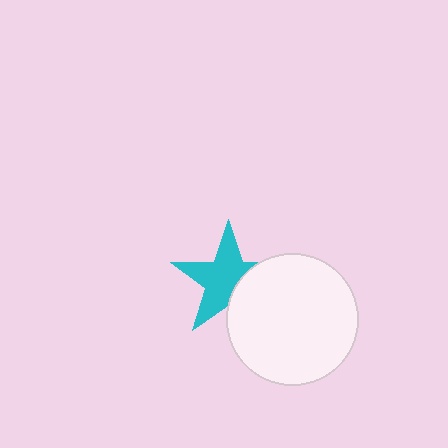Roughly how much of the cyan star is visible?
Most of it is visible (roughly 67%).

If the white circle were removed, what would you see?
You would see the complete cyan star.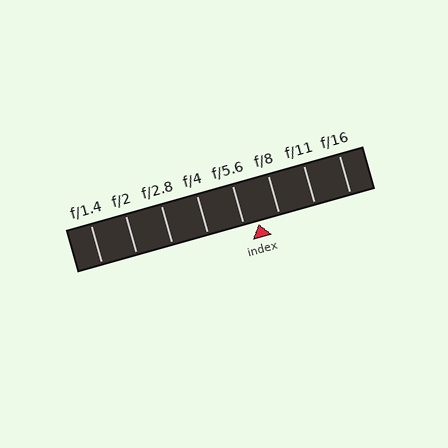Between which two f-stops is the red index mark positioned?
The index mark is between f/5.6 and f/8.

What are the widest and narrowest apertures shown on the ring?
The widest aperture shown is f/1.4 and the narrowest is f/16.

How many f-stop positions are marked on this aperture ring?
There are 8 f-stop positions marked.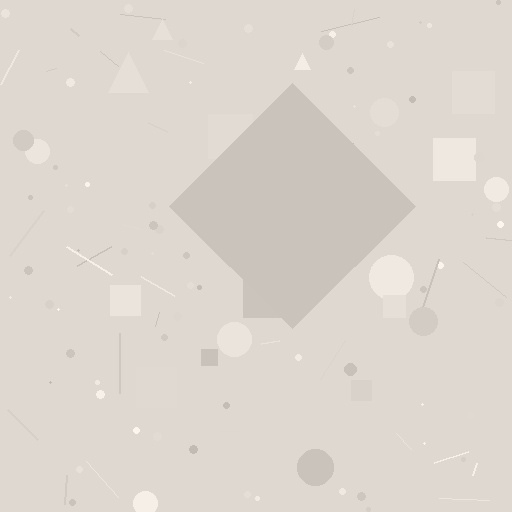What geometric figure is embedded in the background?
A diamond is embedded in the background.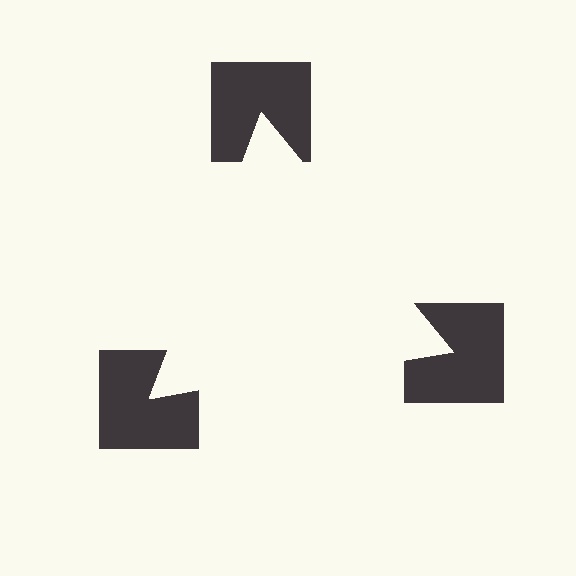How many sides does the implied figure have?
3 sides.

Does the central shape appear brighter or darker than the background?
It typically appears slightly brighter than the background, even though no actual brightness change is drawn.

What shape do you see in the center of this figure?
An illusory triangle — its edges are inferred from the aligned wedge cuts in the notched squares, not physically drawn.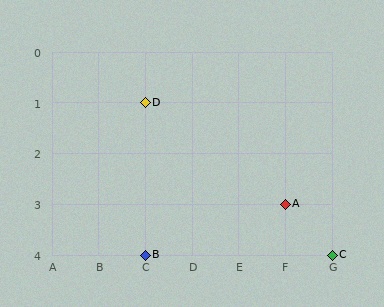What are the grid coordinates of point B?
Point B is at grid coordinates (C, 4).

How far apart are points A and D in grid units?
Points A and D are 3 columns and 2 rows apart (about 3.6 grid units diagonally).